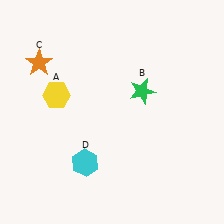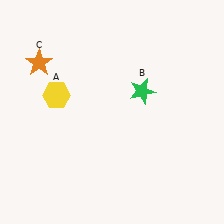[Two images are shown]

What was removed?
The cyan hexagon (D) was removed in Image 2.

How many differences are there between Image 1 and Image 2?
There is 1 difference between the two images.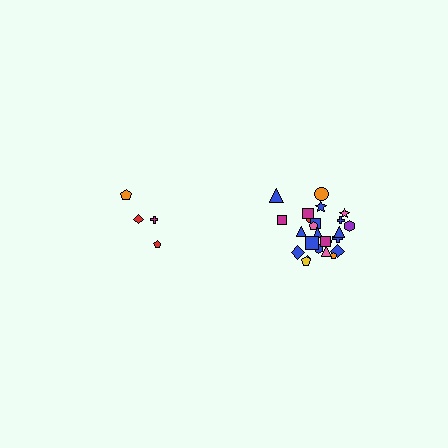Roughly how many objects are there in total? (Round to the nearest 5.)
Roughly 30 objects in total.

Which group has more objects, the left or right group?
The right group.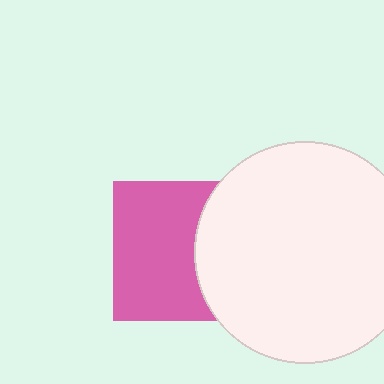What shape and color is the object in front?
The object in front is a white circle.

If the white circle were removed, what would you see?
You would see the complete pink square.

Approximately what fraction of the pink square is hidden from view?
Roughly 37% of the pink square is hidden behind the white circle.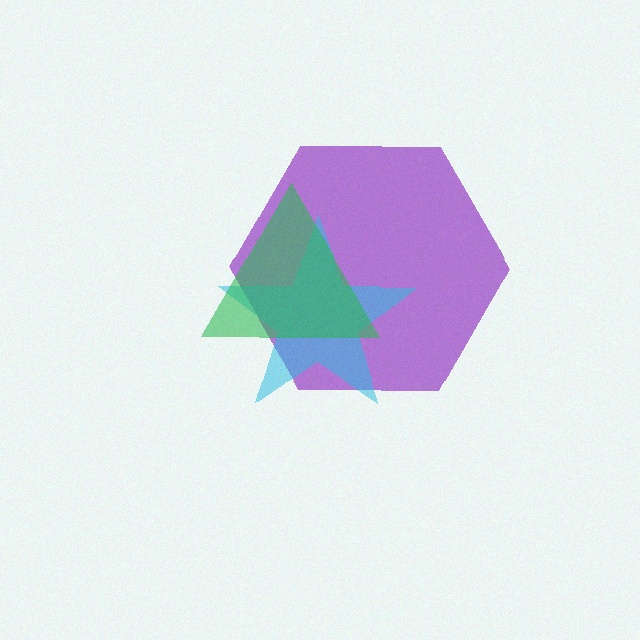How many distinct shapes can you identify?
There are 3 distinct shapes: a purple hexagon, a cyan star, a green triangle.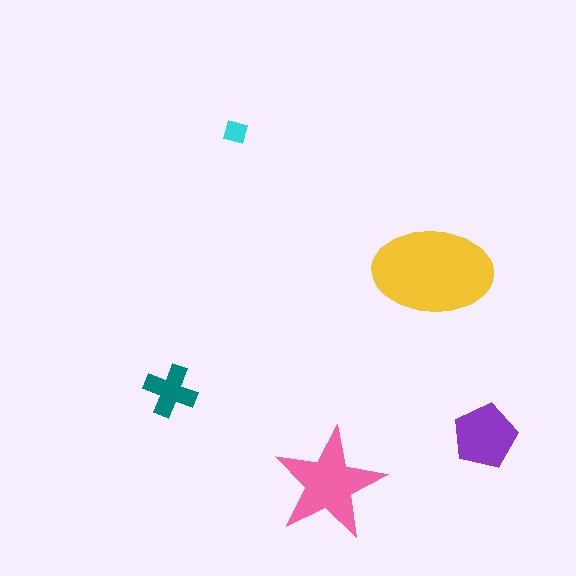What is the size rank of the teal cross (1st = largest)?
4th.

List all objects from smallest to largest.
The cyan diamond, the teal cross, the purple pentagon, the pink star, the yellow ellipse.